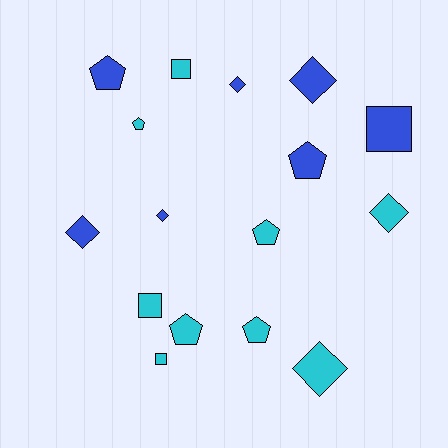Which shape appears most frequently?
Diamond, with 6 objects.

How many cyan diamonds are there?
There are 2 cyan diamonds.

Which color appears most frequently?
Cyan, with 9 objects.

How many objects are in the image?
There are 16 objects.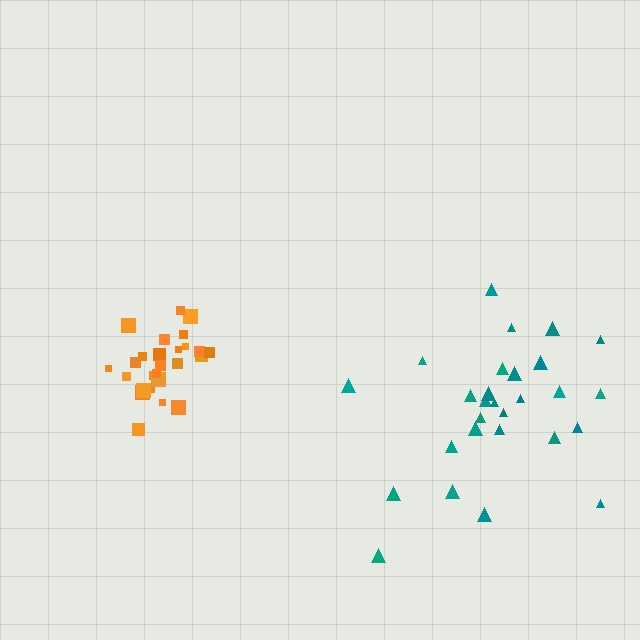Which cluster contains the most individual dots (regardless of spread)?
Teal (28).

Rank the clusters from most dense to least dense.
orange, teal.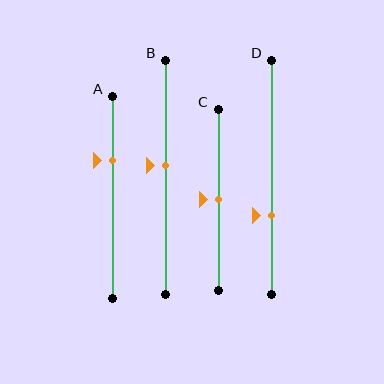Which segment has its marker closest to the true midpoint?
Segment C has its marker closest to the true midpoint.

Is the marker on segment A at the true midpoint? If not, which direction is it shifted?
No, the marker on segment A is shifted upward by about 18% of the segment length.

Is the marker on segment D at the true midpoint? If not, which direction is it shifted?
No, the marker on segment D is shifted downward by about 16% of the segment length.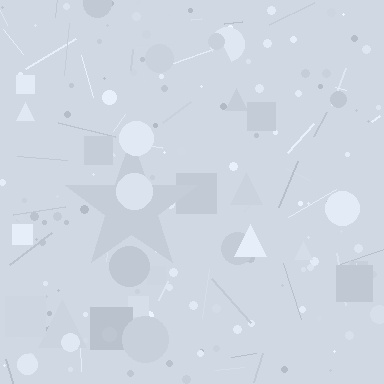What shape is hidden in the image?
A star is hidden in the image.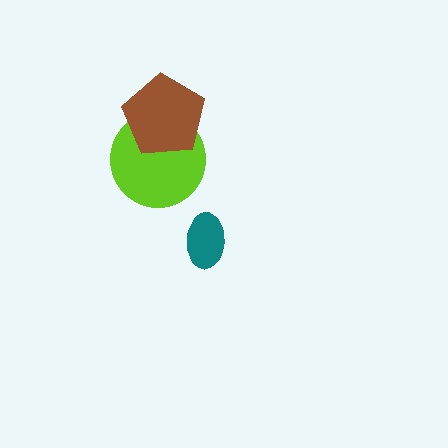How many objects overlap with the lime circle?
1 object overlaps with the lime circle.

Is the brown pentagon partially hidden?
No, no other shape covers it.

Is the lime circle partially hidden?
Yes, it is partially covered by another shape.